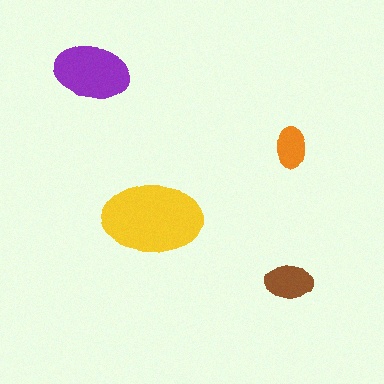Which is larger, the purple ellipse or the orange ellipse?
The purple one.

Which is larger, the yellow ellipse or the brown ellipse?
The yellow one.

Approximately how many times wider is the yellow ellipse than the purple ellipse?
About 1.5 times wider.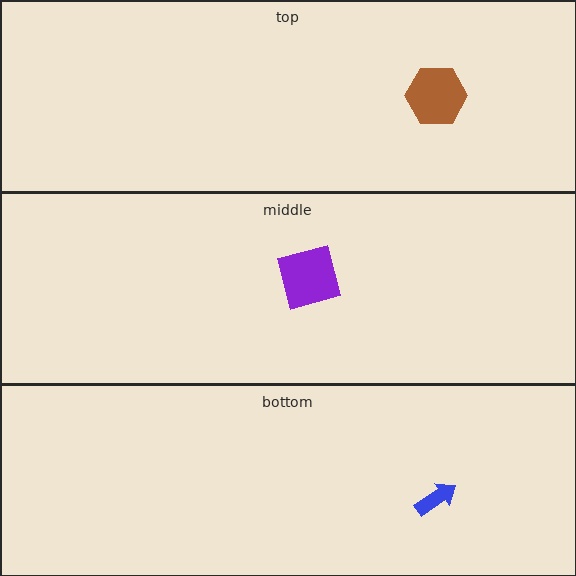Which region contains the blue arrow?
The bottom region.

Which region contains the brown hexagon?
The top region.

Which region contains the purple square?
The middle region.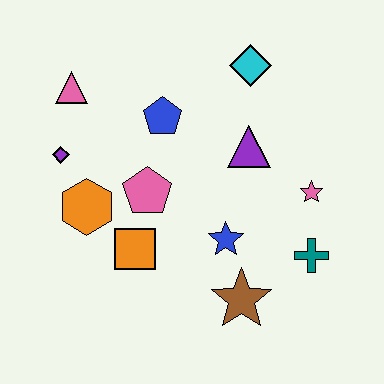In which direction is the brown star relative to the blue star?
The brown star is below the blue star.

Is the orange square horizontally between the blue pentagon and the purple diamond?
Yes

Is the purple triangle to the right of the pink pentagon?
Yes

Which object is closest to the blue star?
The brown star is closest to the blue star.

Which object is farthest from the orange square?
The cyan diamond is farthest from the orange square.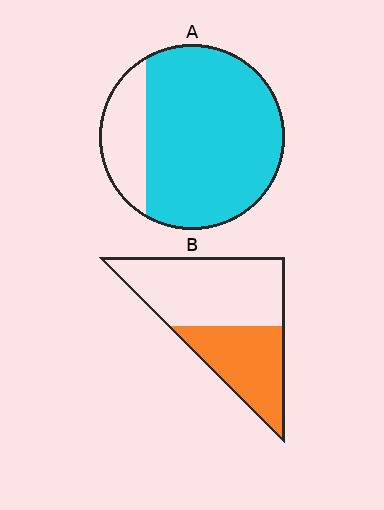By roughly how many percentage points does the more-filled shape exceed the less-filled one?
By roughly 40 percentage points (A over B).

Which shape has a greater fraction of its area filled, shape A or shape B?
Shape A.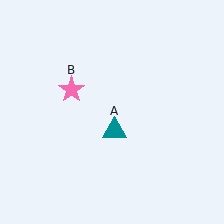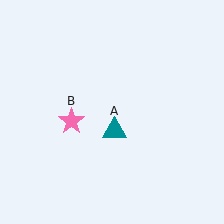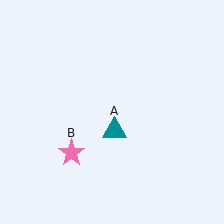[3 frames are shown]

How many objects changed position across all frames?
1 object changed position: pink star (object B).